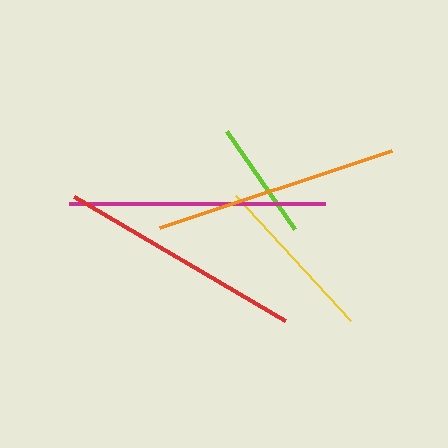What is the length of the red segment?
The red segment is approximately 245 pixels long.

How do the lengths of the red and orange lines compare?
The red and orange lines are approximately the same length.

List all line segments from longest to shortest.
From longest to shortest: magenta, red, orange, yellow, lime.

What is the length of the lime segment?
The lime segment is approximately 119 pixels long.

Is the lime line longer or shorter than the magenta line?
The magenta line is longer than the lime line.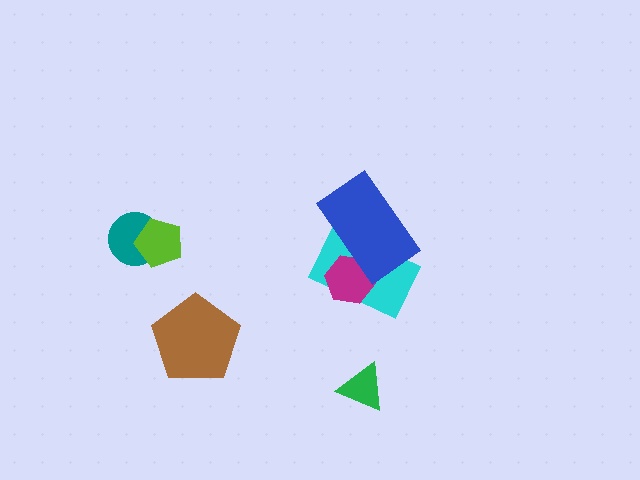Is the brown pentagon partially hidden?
No, no other shape covers it.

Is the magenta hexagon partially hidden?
Yes, it is partially covered by another shape.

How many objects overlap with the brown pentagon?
0 objects overlap with the brown pentagon.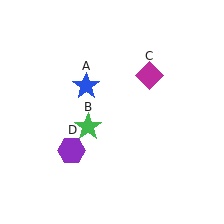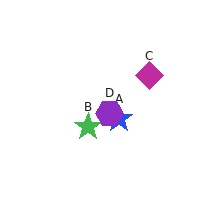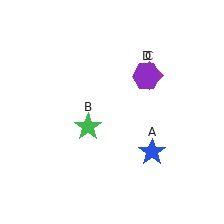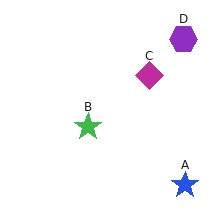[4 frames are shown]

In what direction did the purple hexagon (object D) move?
The purple hexagon (object D) moved up and to the right.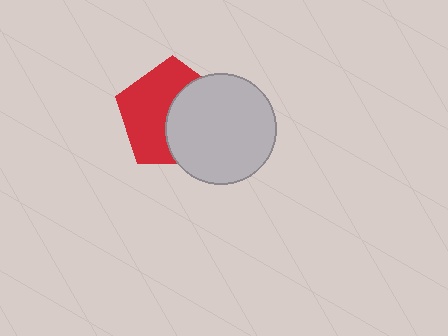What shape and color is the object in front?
The object in front is a light gray circle.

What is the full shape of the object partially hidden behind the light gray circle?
The partially hidden object is a red pentagon.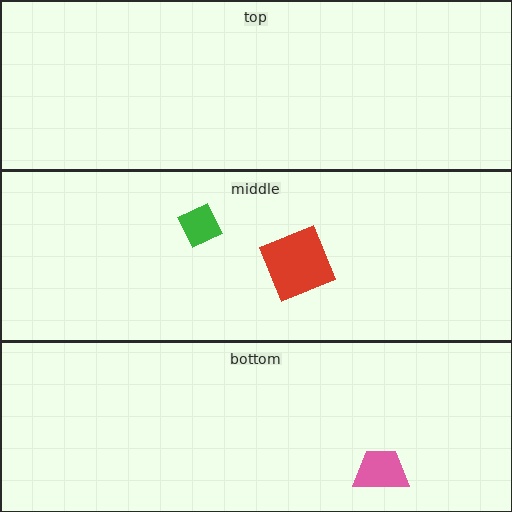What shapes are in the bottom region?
The pink trapezoid.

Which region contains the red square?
The middle region.